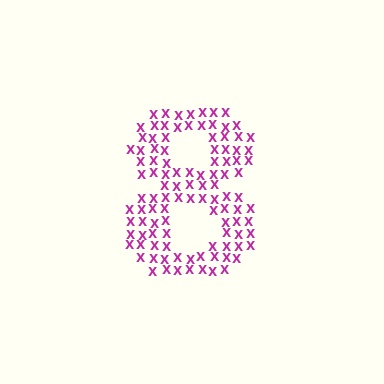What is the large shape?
The large shape is the digit 8.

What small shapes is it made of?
It is made of small letter X's.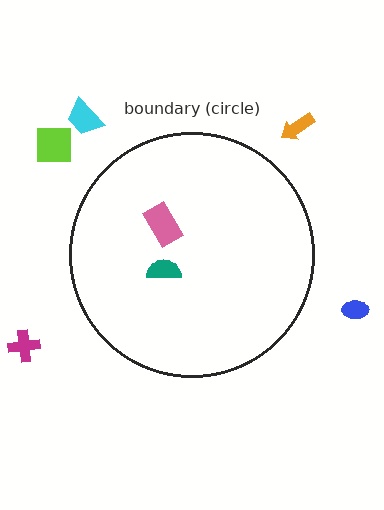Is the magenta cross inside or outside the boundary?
Outside.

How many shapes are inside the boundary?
2 inside, 5 outside.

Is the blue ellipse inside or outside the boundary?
Outside.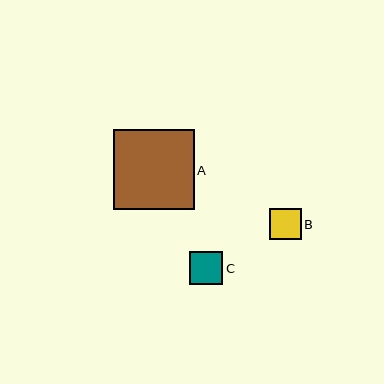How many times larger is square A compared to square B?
Square A is approximately 2.5 times the size of square B.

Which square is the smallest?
Square B is the smallest with a size of approximately 32 pixels.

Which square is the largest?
Square A is the largest with a size of approximately 81 pixels.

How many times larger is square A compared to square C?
Square A is approximately 2.4 times the size of square C.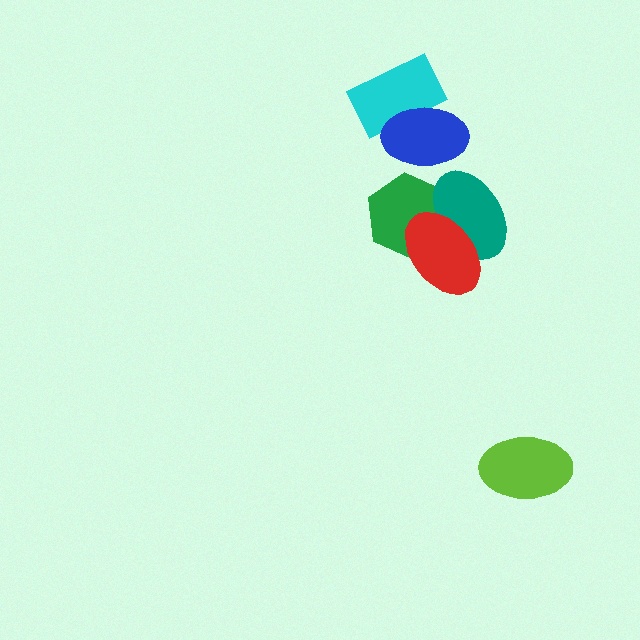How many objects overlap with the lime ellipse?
0 objects overlap with the lime ellipse.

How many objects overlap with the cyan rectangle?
1 object overlaps with the cyan rectangle.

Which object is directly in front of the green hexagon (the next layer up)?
The teal ellipse is directly in front of the green hexagon.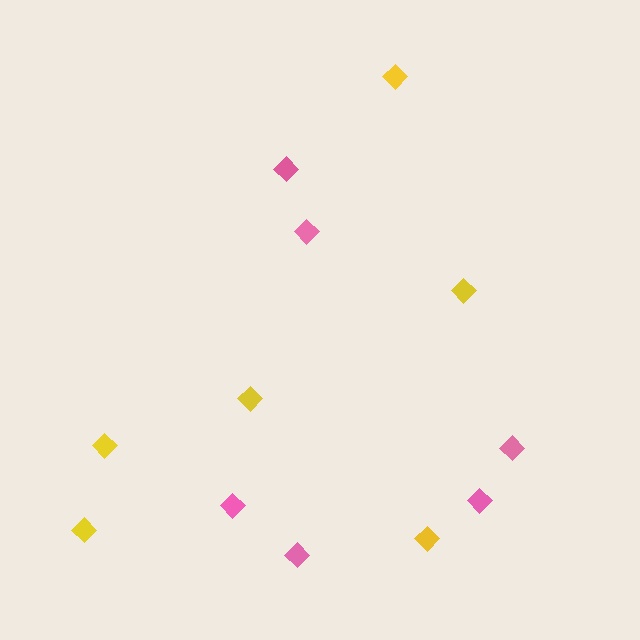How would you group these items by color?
There are 2 groups: one group of yellow diamonds (6) and one group of pink diamonds (6).